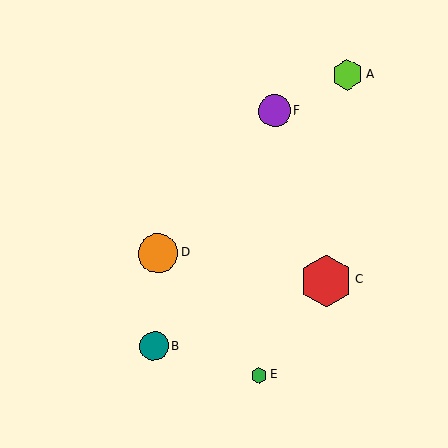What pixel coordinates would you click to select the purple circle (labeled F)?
Click at (275, 111) to select the purple circle F.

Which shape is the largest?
The red hexagon (labeled C) is the largest.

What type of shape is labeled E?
Shape E is a green hexagon.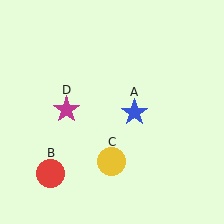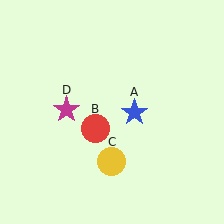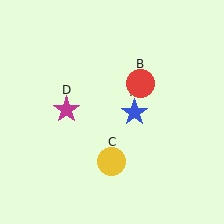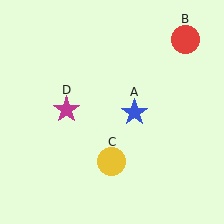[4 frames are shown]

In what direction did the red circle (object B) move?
The red circle (object B) moved up and to the right.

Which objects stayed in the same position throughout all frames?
Blue star (object A) and yellow circle (object C) and magenta star (object D) remained stationary.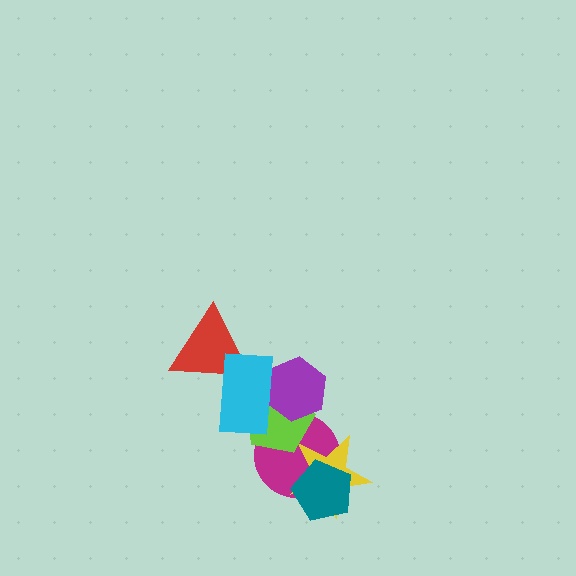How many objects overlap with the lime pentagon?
3 objects overlap with the lime pentagon.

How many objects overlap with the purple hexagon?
3 objects overlap with the purple hexagon.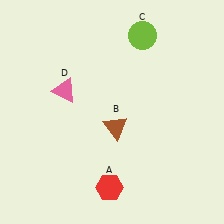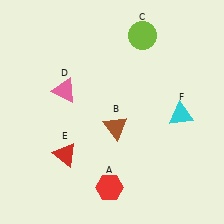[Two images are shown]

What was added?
A red triangle (E), a cyan triangle (F) were added in Image 2.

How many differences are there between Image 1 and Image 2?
There are 2 differences between the two images.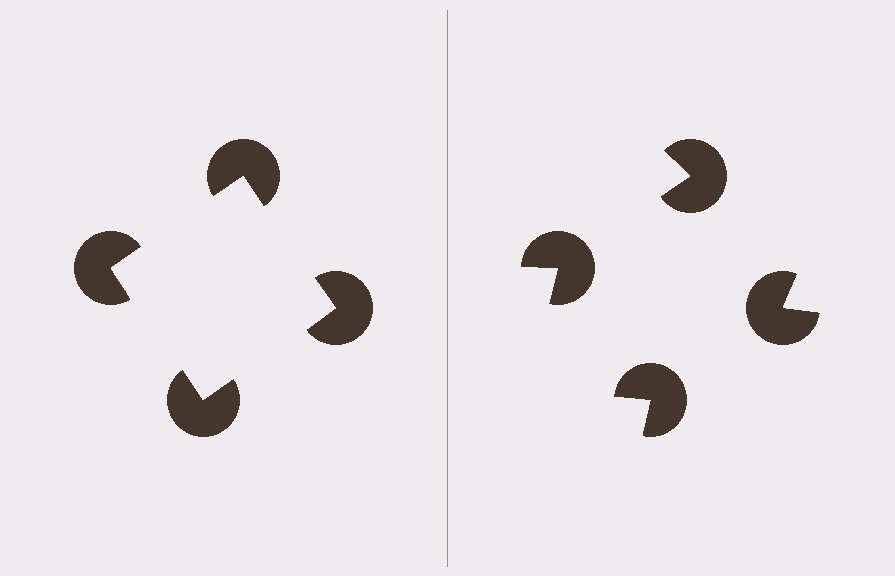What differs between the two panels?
The pac-man discs are positioned identically on both sides; only the wedge orientations differ. On the left they align to a square; on the right they are misaligned.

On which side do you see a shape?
An illusory square appears on the left side. On the right side the wedge cuts are rotated, so no coherent shape forms.